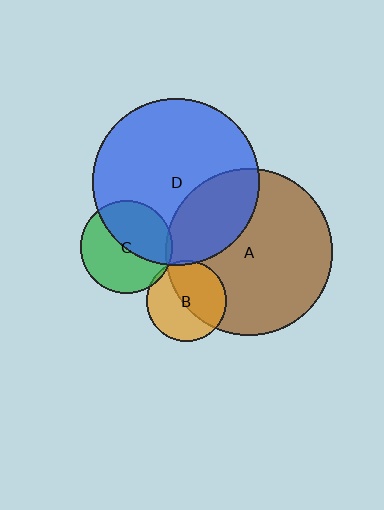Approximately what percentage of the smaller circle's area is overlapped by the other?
Approximately 30%.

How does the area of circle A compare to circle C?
Approximately 3.3 times.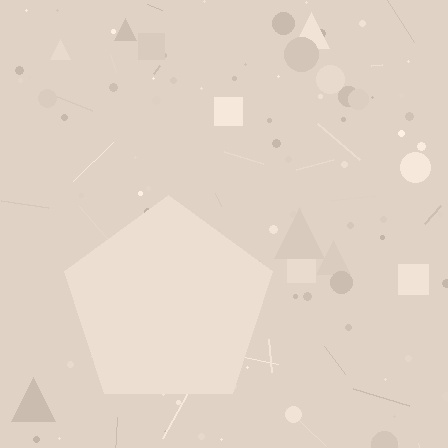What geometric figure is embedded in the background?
A pentagon is embedded in the background.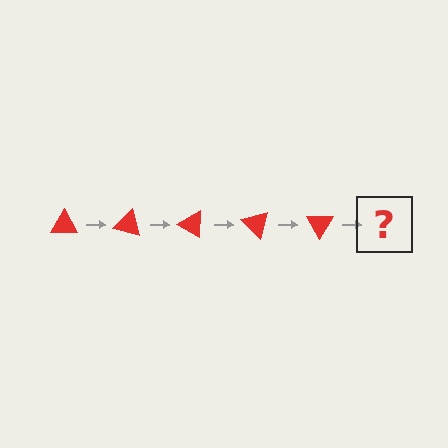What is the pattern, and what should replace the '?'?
The pattern is that the triangle rotates 15 degrees each step. The '?' should be a red triangle rotated 75 degrees.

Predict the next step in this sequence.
The next step is a red triangle rotated 75 degrees.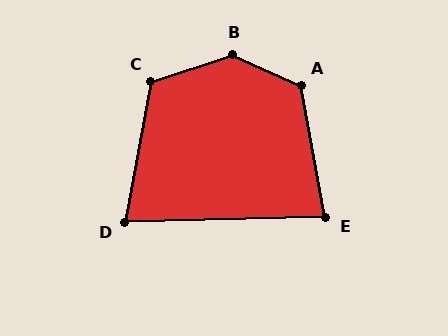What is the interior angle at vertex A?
Approximately 124 degrees (obtuse).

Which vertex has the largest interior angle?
B, at approximately 138 degrees.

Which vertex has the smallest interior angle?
D, at approximately 78 degrees.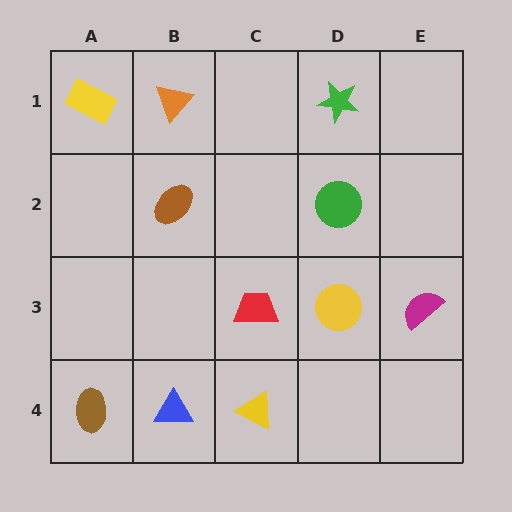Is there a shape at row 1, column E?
No, that cell is empty.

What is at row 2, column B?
A brown ellipse.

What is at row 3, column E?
A magenta semicircle.